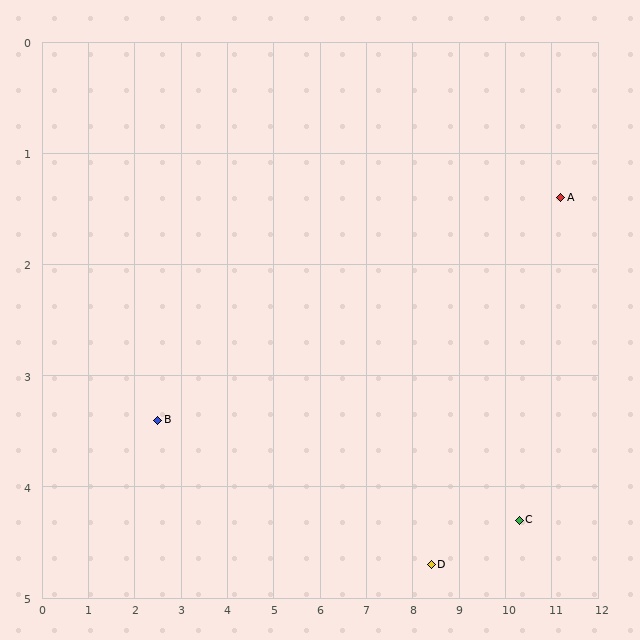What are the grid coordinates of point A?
Point A is at approximately (11.2, 1.4).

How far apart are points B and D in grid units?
Points B and D are about 6.0 grid units apart.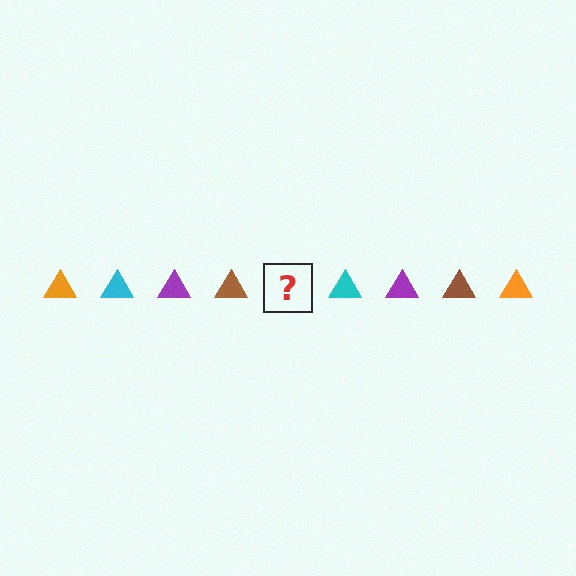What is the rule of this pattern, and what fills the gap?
The rule is that the pattern cycles through orange, cyan, purple, brown triangles. The gap should be filled with an orange triangle.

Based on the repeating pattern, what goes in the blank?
The blank should be an orange triangle.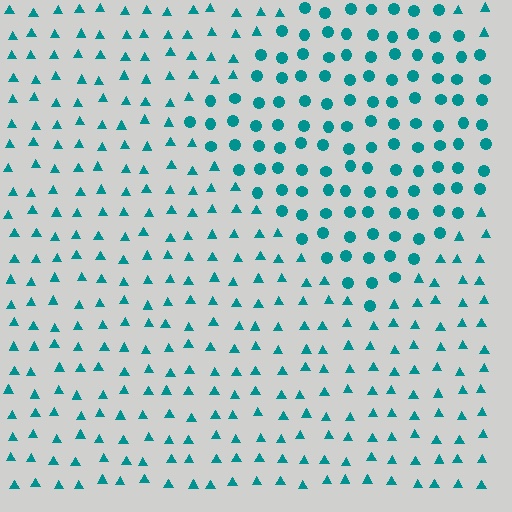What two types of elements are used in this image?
The image uses circles inside the diamond region and triangles outside it.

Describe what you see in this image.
The image is filled with small teal elements arranged in a uniform grid. A diamond-shaped region contains circles, while the surrounding area contains triangles. The boundary is defined purely by the change in element shape.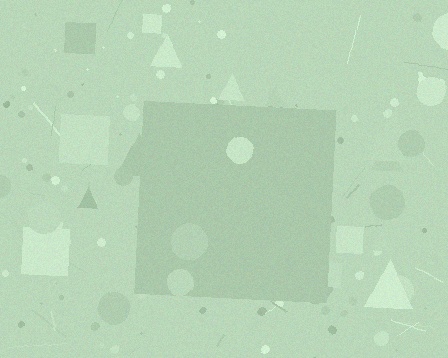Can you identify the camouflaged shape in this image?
The camouflaged shape is a square.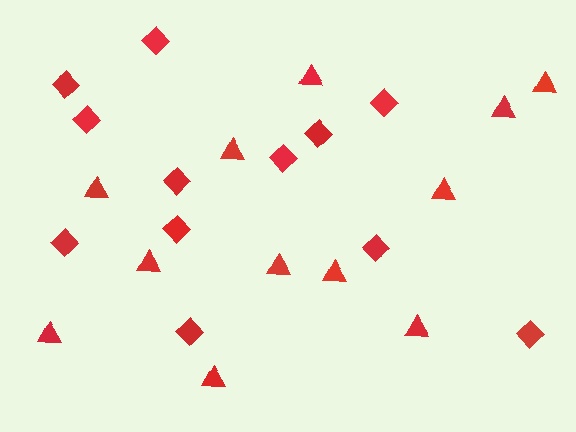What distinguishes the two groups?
There are 2 groups: one group of triangles (12) and one group of diamonds (12).